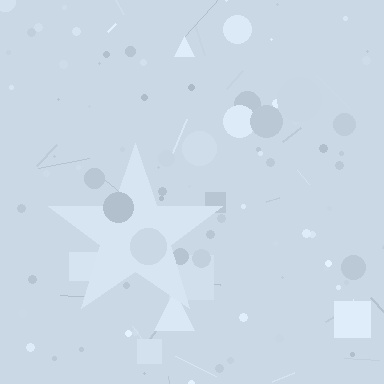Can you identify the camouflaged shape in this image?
The camouflaged shape is a star.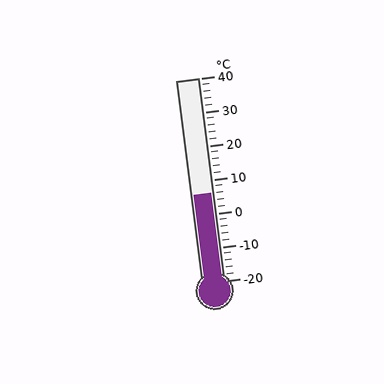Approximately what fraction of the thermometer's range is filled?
The thermometer is filled to approximately 45% of its range.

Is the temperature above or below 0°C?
The temperature is above 0°C.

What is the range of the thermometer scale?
The thermometer scale ranges from -20°C to 40°C.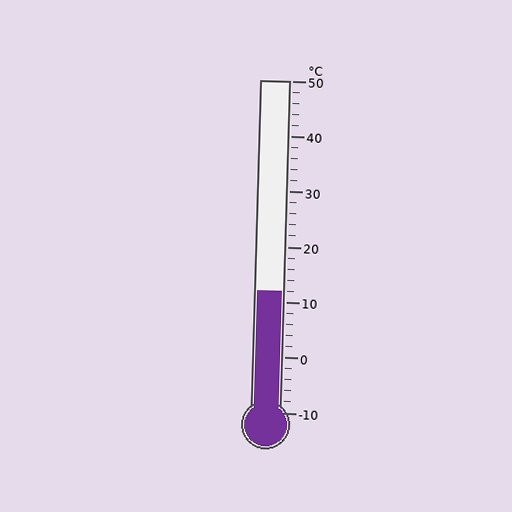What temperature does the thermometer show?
The thermometer shows approximately 12°C.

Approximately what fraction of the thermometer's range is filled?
The thermometer is filled to approximately 35% of its range.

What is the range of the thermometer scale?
The thermometer scale ranges from -10°C to 50°C.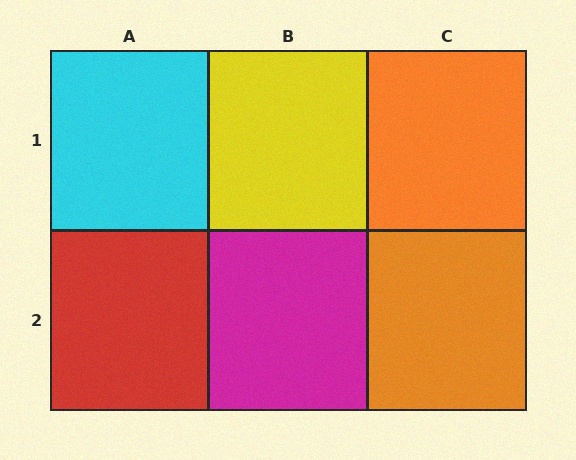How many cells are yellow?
1 cell is yellow.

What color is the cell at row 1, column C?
Orange.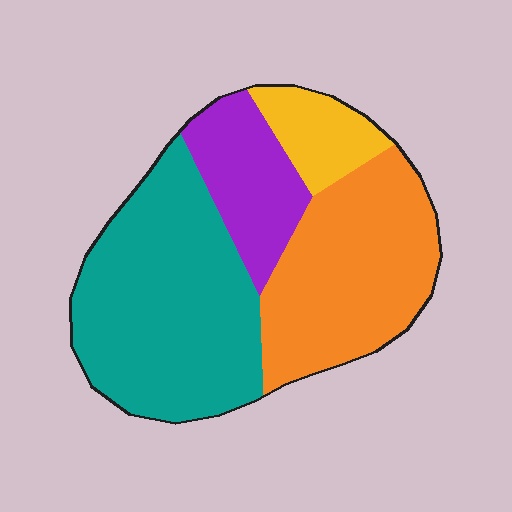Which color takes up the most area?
Teal, at roughly 45%.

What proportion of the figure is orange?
Orange takes up about one third (1/3) of the figure.